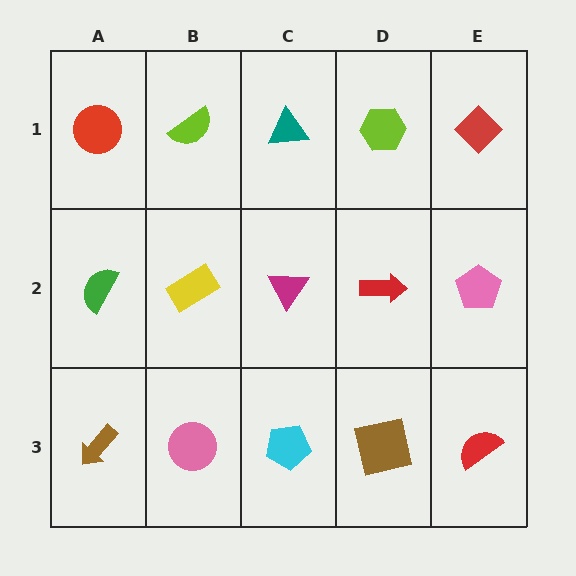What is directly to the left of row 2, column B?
A green semicircle.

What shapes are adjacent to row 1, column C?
A magenta triangle (row 2, column C), a lime semicircle (row 1, column B), a lime hexagon (row 1, column D).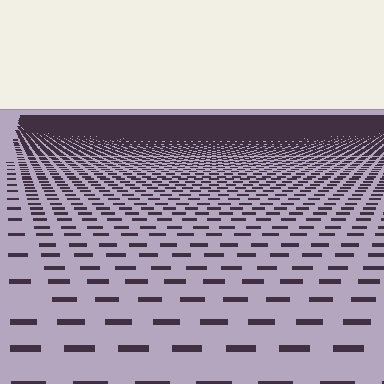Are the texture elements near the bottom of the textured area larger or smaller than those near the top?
Larger. Near the bottom, elements are closer to the viewer and appear at a bigger on-screen size.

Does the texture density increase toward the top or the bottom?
Density increases toward the top.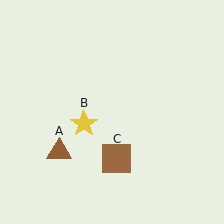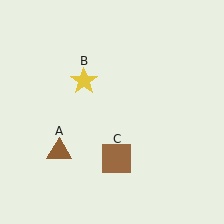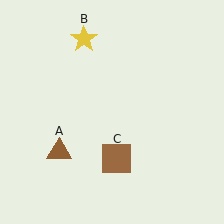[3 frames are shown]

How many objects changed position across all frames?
1 object changed position: yellow star (object B).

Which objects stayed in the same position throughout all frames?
Brown triangle (object A) and brown square (object C) remained stationary.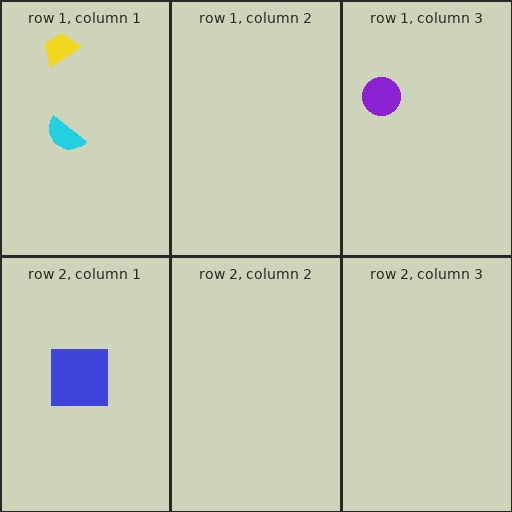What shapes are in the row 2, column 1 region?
The blue square.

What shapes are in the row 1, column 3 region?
The purple circle.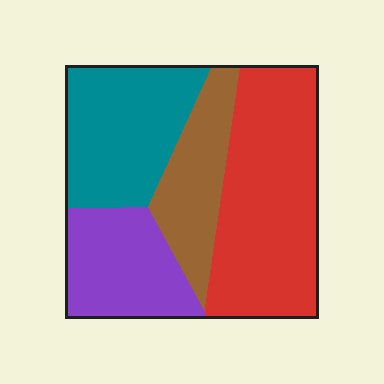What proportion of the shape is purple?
Purple takes up between a sixth and a third of the shape.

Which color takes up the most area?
Red, at roughly 40%.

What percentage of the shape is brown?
Brown covers roughly 15% of the shape.